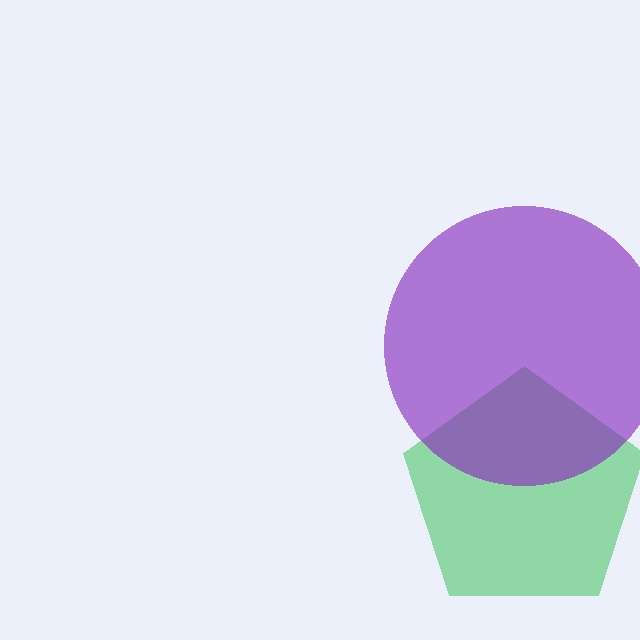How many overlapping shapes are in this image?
There are 2 overlapping shapes in the image.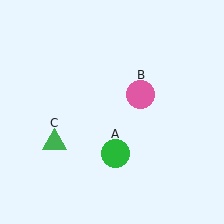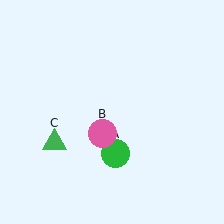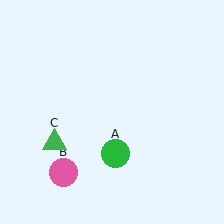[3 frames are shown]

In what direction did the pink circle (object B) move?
The pink circle (object B) moved down and to the left.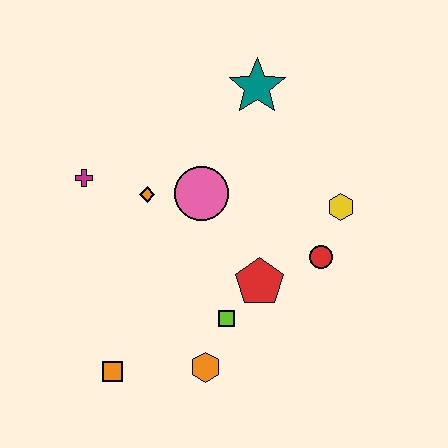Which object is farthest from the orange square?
The teal star is farthest from the orange square.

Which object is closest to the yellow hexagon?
The red circle is closest to the yellow hexagon.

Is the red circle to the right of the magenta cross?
Yes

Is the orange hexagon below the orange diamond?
Yes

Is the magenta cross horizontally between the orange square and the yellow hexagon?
No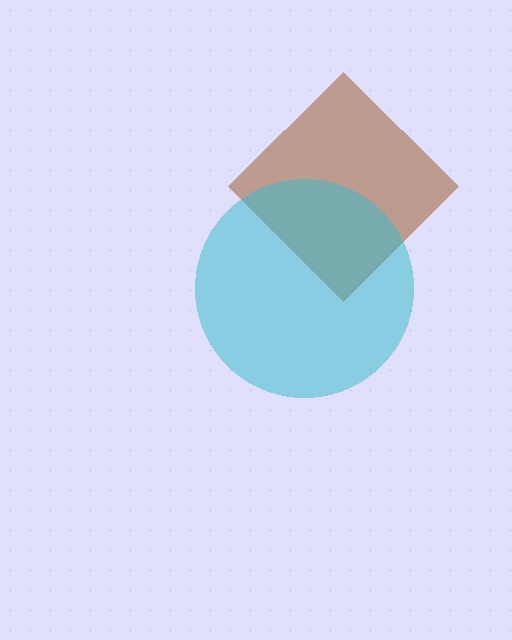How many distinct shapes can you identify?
There are 2 distinct shapes: a brown diamond, a cyan circle.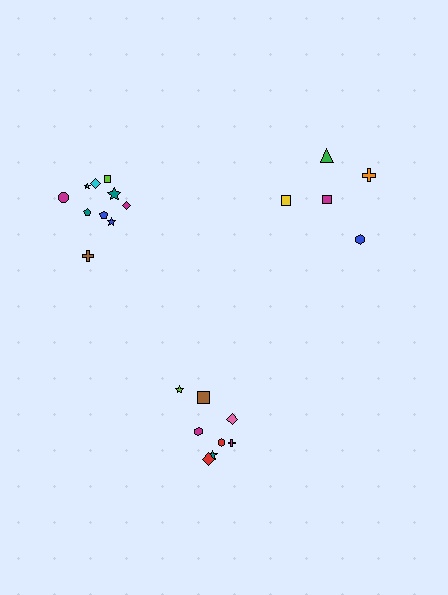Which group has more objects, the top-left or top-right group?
The top-left group.